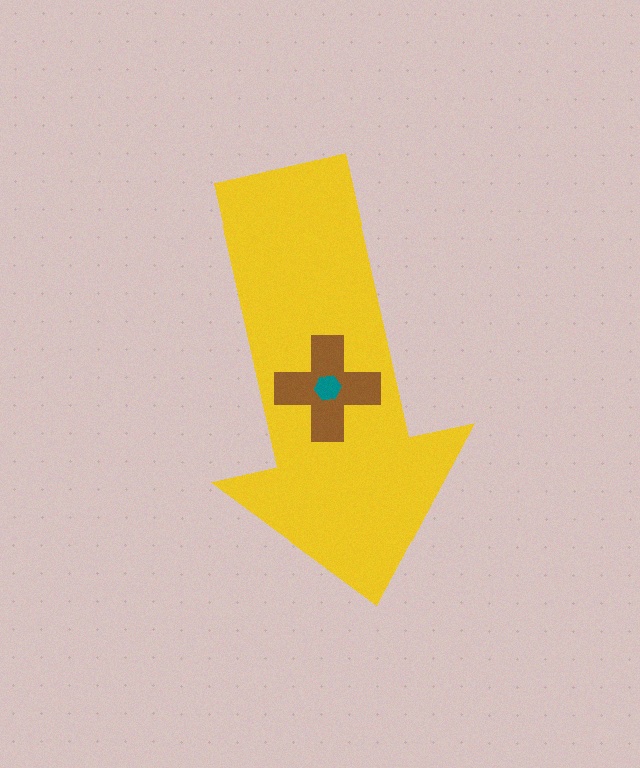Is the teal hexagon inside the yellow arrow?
Yes.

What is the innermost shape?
The teal hexagon.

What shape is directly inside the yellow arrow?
The brown cross.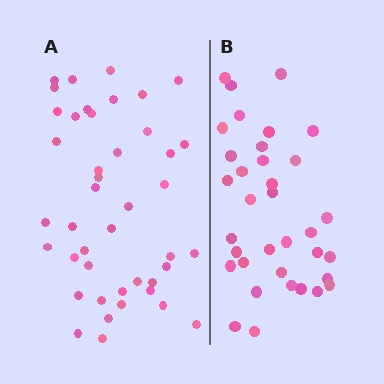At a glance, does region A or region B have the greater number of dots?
Region A (the left region) has more dots.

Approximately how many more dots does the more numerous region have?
Region A has roughly 8 or so more dots than region B.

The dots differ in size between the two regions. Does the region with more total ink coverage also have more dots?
No. Region B has more total ink coverage because its dots are larger, but region A actually contains more individual dots. Total area can be misleading — the number of items is what matters here.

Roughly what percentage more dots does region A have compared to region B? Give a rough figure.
About 25% more.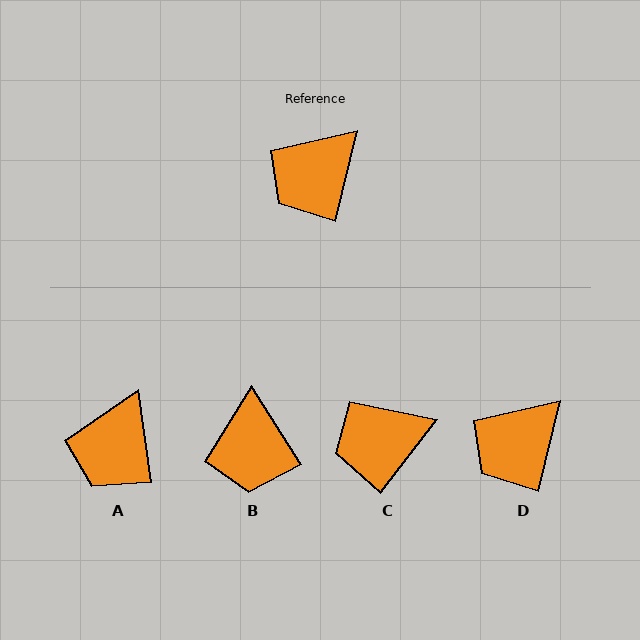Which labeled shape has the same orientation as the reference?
D.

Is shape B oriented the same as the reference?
No, it is off by about 46 degrees.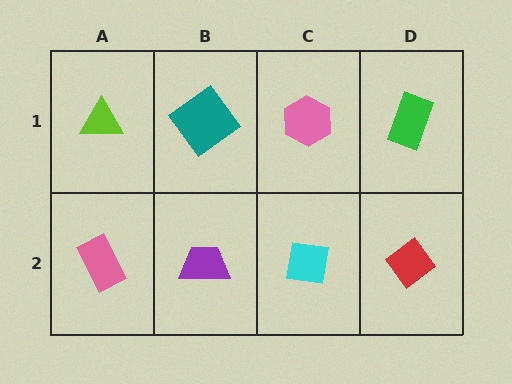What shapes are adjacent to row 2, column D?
A green rectangle (row 1, column D), a cyan square (row 2, column C).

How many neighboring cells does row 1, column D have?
2.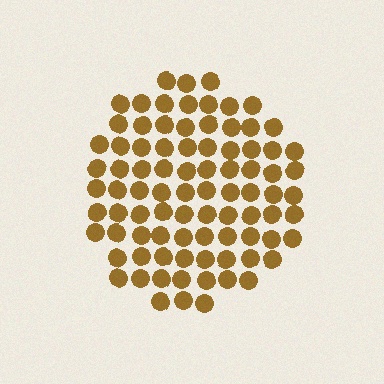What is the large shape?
The large shape is a circle.